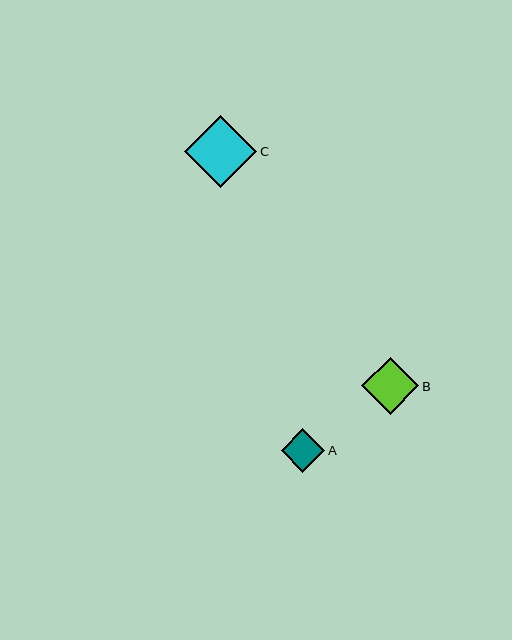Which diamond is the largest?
Diamond C is the largest with a size of approximately 72 pixels.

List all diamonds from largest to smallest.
From largest to smallest: C, B, A.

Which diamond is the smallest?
Diamond A is the smallest with a size of approximately 43 pixels.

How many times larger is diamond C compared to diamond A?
Diamond C is approximately 1.7 times the size of diamond A.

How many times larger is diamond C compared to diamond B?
Diamond C is approximately 1.3 times the size of diamond B.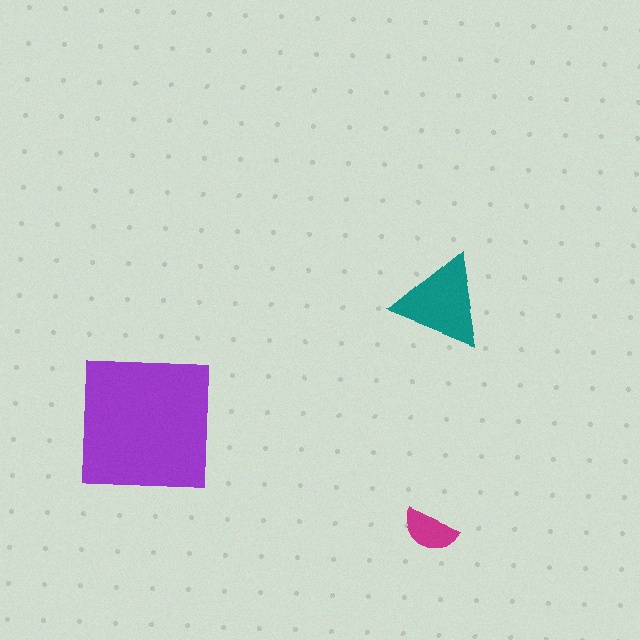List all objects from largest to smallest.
The purple square, the teal triangle, the magenta semicircle.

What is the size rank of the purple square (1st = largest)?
1st.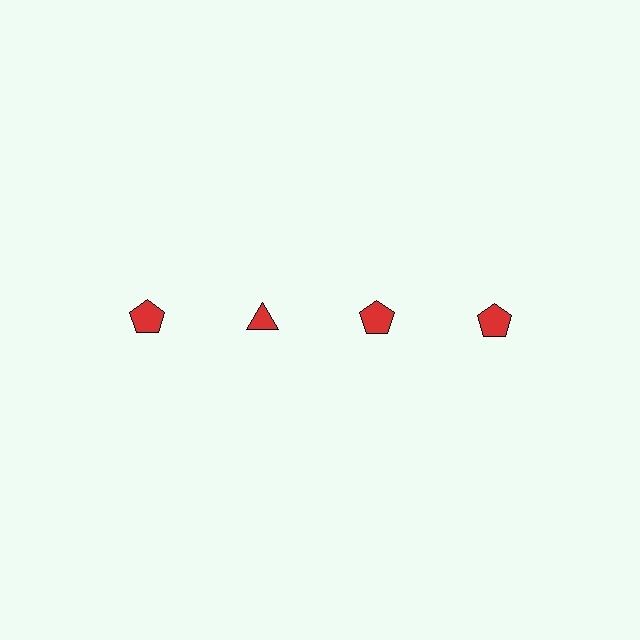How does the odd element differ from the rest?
It has a different shape: triangle instead of pentagon.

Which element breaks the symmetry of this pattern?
The red triangle in the top row, second from left column breaks the symmetry. All other shapes are red pentagons.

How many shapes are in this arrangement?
There are 4 shapes arranged in a grid pattern.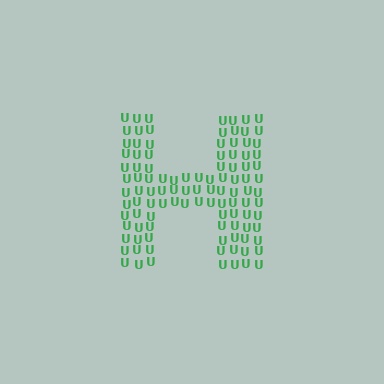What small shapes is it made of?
It is made of small letter U's.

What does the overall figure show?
The overall figure shows the letter H.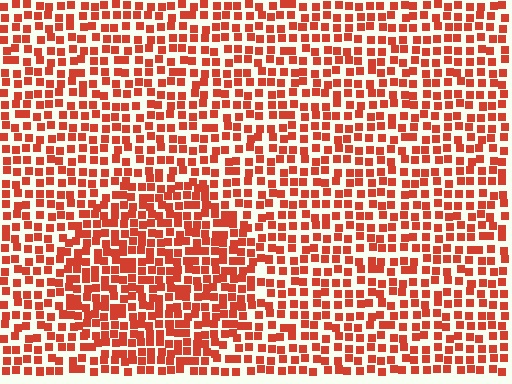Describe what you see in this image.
The image contains small red elements arranged at two different densities. A circle-shaped region is visible where the elements are more densely packed than the surrounding area.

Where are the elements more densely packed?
The elements are more densely packed inside the circle boundary.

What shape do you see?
I see a circle.